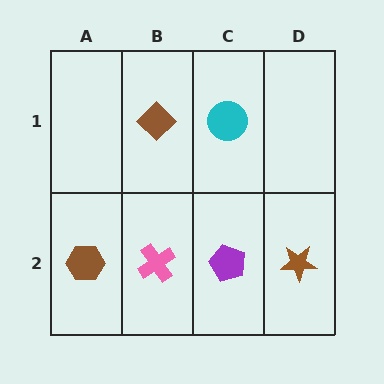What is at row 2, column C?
A purple pentagon.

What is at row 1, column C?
A cyan circle.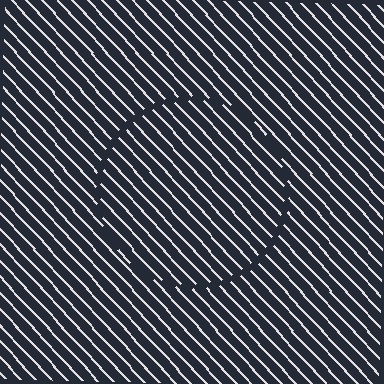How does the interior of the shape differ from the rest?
The interior of the shape contains the same grating, shifted by half a period — the contour is defined by the phase discontinuity where line-ends from the inner and outer gratings abut.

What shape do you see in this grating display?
An illusory circle. The interior of the shape contains the same grating, shifted by half a period — the contour is defined by the phase discontinuity where line-ends from the inner and outer gratings abut.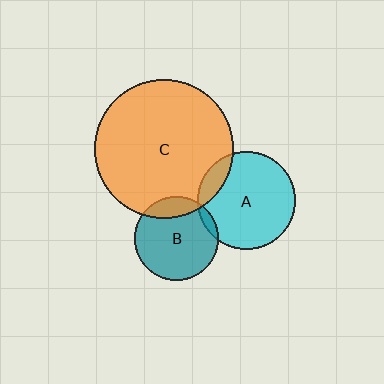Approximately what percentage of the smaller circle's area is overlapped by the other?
Approximately 5%.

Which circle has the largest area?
Circle C (orange).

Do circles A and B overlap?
Yes.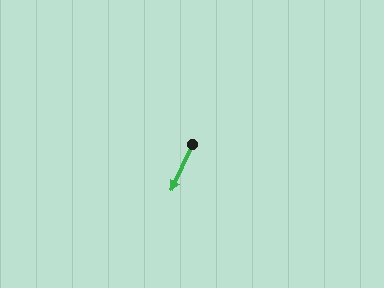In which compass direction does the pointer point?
Southwest.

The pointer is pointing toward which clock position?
Roughly 7 o'clock.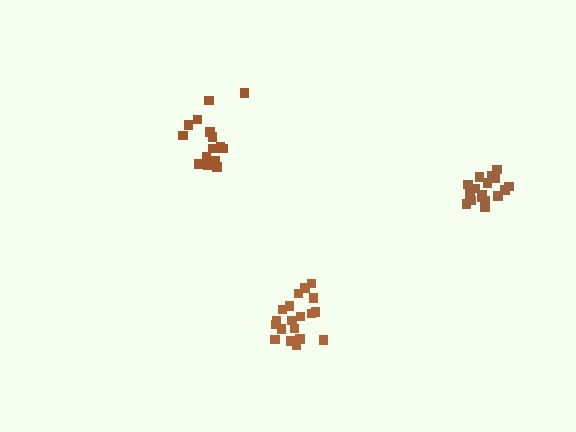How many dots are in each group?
Group 1: 19 dots, Group 2: 19 dots, Group 3: 15 dots (53 total).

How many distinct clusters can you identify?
There are 3 distinct clusters.